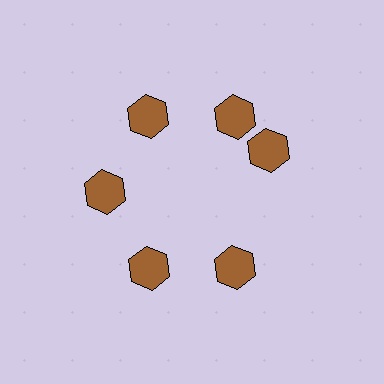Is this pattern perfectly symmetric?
No. The 6 brown hexagons are arranged in a ring, but one element near the 3 o'clock position is rotated out of alignment along the ring, breaking the 6-fold rotational symmetry.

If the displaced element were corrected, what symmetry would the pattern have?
It would have 6-fold rotational symmetry — the pattern would map onto itself every 60 degrees.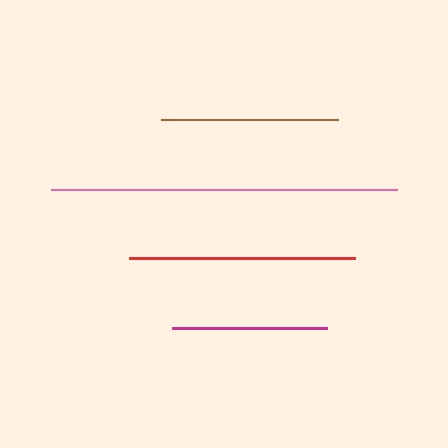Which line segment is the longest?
The pink line is the longest at approximately 346 pixels.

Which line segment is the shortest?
The magenta line is the shortest at approximately 155 pixels.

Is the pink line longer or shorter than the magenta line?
The pink line is longer than the magenta line.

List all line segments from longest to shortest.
From longest to shortest: pink, red, brown, magenta.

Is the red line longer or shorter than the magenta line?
The red line is longer than the magenta line.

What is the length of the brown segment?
The brown segment is approximately 177 pixels long.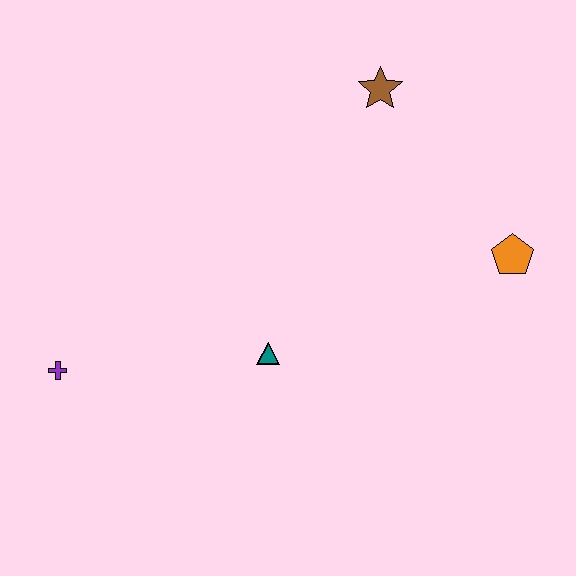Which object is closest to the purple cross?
The teal triangle is closest to the purple cross.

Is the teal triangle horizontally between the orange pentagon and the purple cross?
Yes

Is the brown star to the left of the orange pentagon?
Yes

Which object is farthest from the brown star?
The purple cross is farthest from the brown star.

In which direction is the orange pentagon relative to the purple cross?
The orange pentagon is to the right of the purple cross.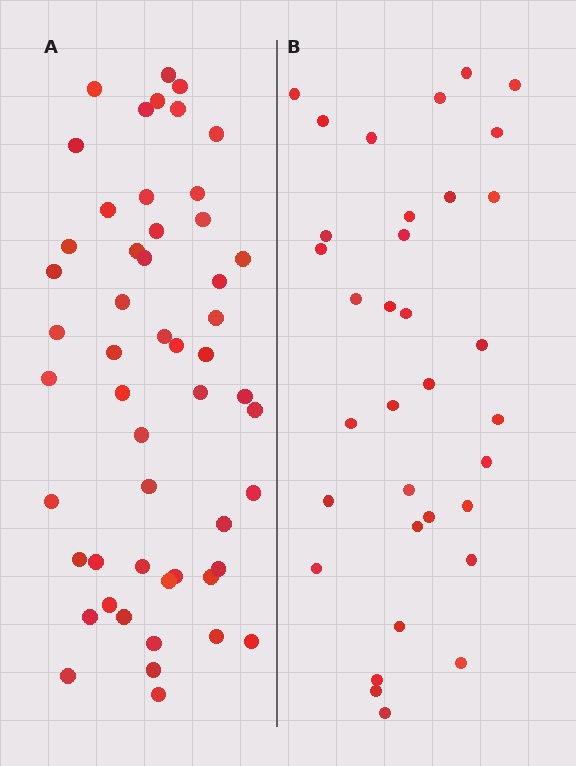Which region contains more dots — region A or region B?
Region A (the left region) has more dots.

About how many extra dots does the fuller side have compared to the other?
Region A has approximately 20 more dots than region B.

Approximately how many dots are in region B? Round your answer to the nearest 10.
About 30 dots. (The exact count is 34, which rounds to 30.)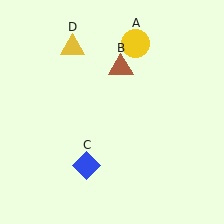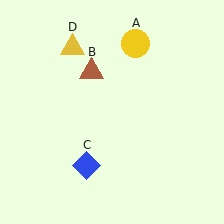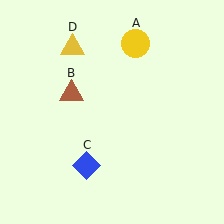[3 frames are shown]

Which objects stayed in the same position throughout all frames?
Yellow circle (object A) and blue diamond (object C) and yellow triangle (object D) remained stationary.